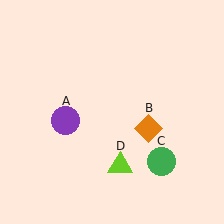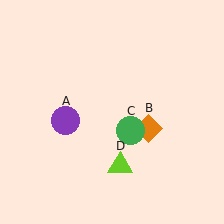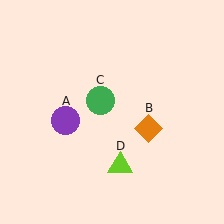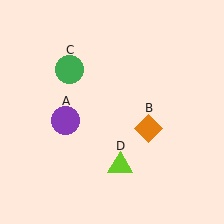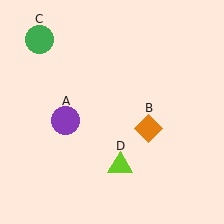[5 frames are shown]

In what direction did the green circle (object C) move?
The green circle (object C) moved up and to the left.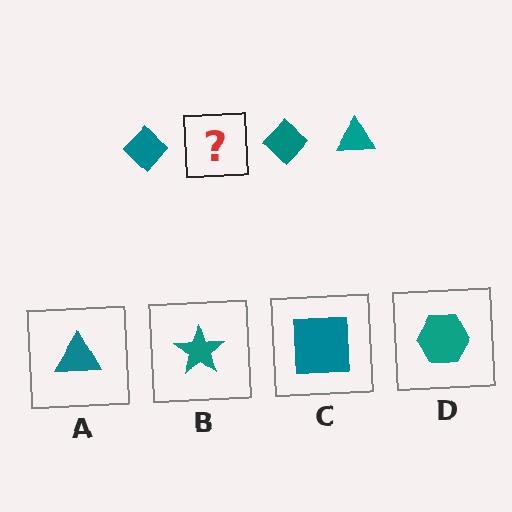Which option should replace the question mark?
Option A.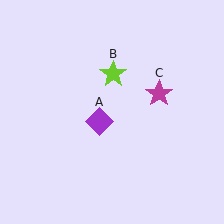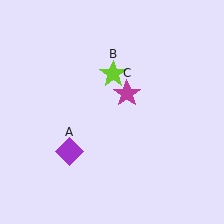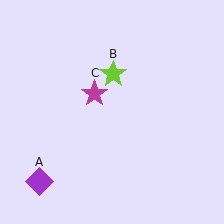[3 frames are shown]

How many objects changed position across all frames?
2 objects changed position: purple diamond (object A), magenta star (object C).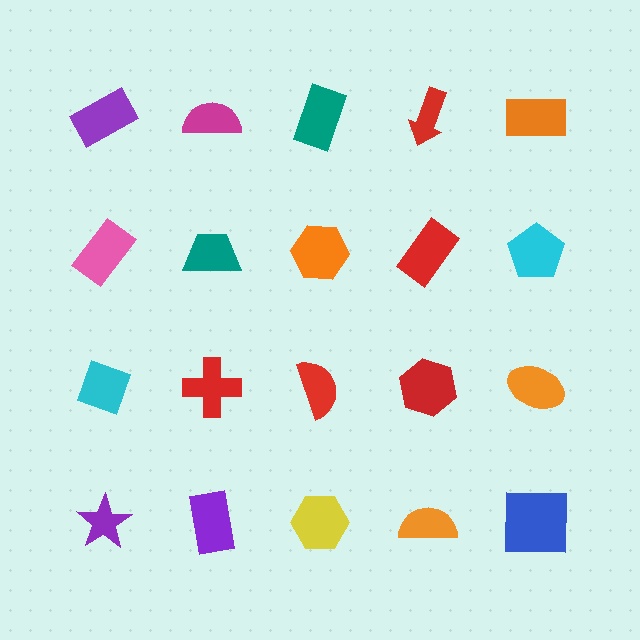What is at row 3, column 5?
An orange ellipse.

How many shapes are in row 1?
5 shapes.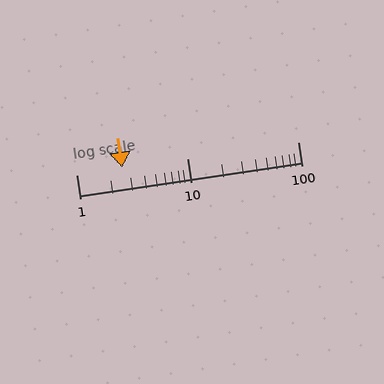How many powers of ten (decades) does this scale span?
The scale spans 2 decades, from 1 to 100.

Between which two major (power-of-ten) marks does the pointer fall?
The pointer is between 1 and 10.